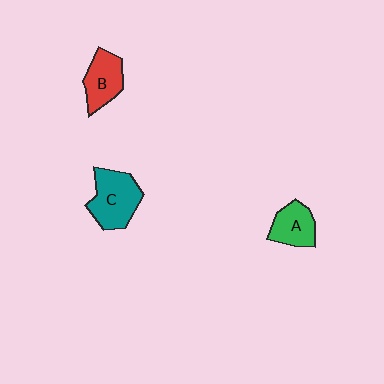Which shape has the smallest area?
Shape A (green).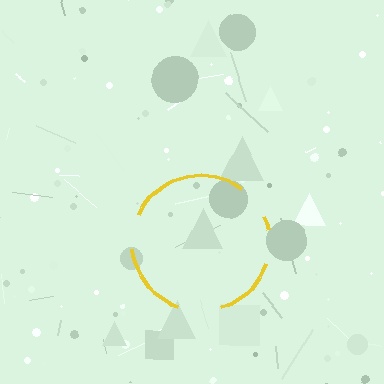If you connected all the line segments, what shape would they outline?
They would outline a circle.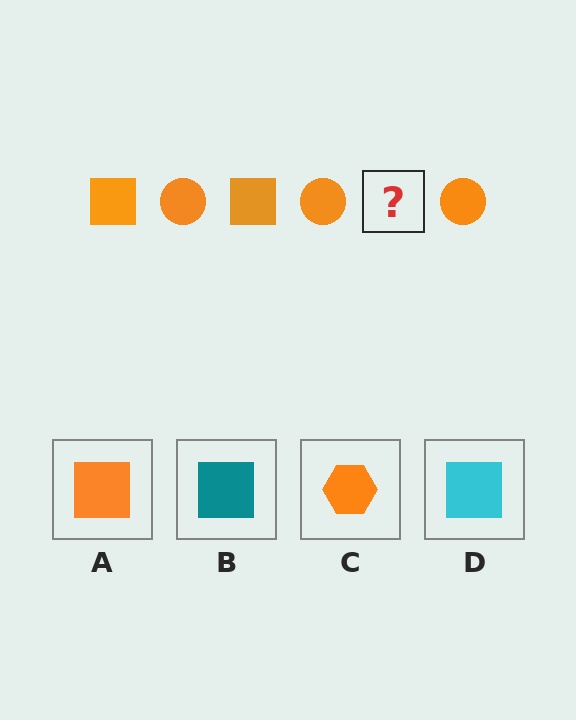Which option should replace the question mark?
Option A.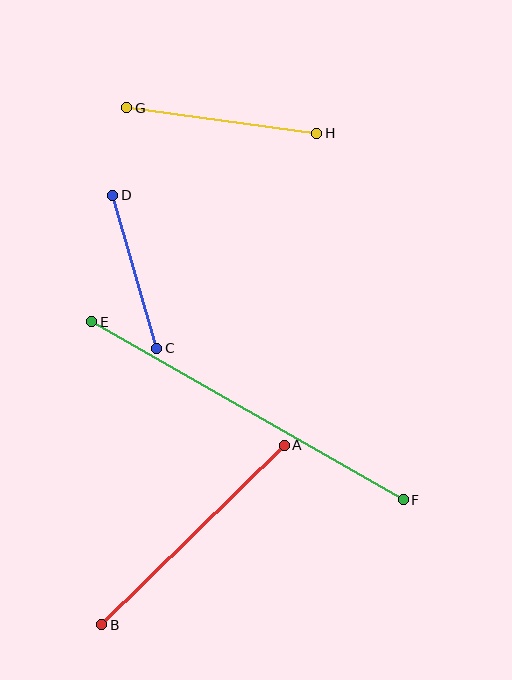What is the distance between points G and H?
The distance is approximately 192 pixels.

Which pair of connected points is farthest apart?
Points E and F are farthest apart.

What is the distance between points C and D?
The distance is approximately 160 pixels.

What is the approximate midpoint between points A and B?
The midpoint is at approximately (193, 535) pixels.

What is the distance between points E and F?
The distance is approximately 359 pixels.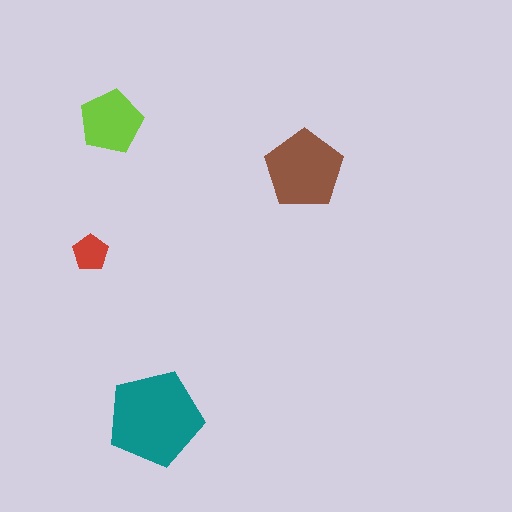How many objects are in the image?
There are 4 objects in the image.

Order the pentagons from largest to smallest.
the teal one, the brown one, the lime one, the red one.